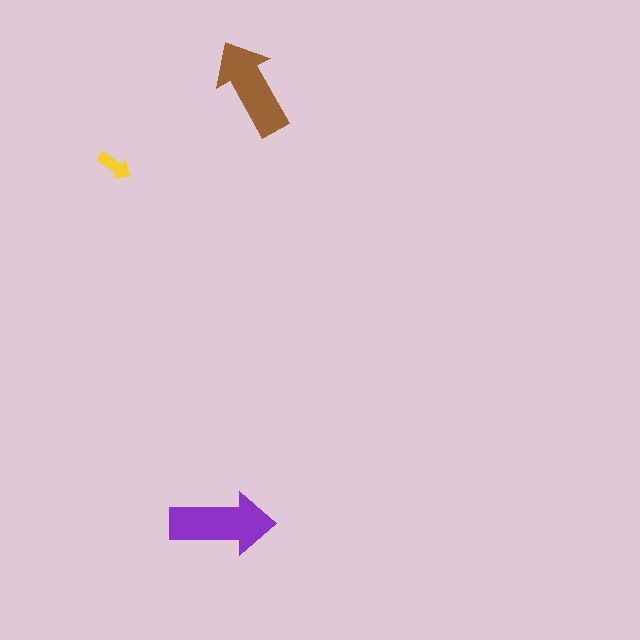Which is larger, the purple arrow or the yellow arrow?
The purple one.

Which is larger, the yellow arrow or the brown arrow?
The brown one.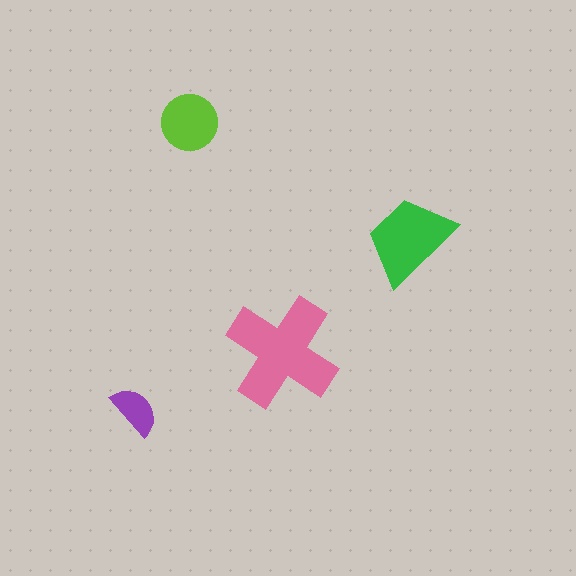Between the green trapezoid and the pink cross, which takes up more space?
The pink cross.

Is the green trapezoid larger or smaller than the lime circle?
Larger.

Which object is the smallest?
The purple semicircle.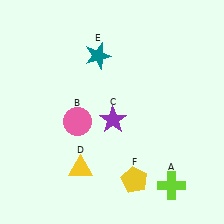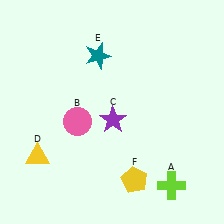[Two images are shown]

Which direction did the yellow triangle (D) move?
The yellow triangle (D) moved left.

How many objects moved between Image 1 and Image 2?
1 object moved between the two images.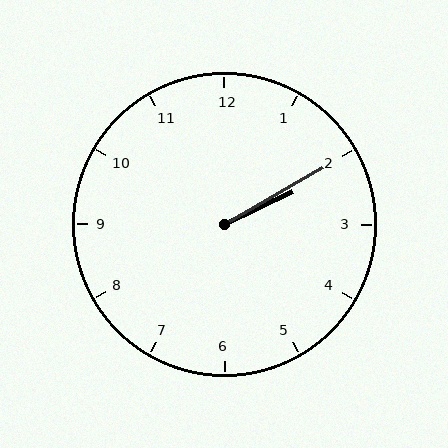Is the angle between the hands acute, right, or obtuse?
It is acute.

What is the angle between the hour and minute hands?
Approximately 5 degrees.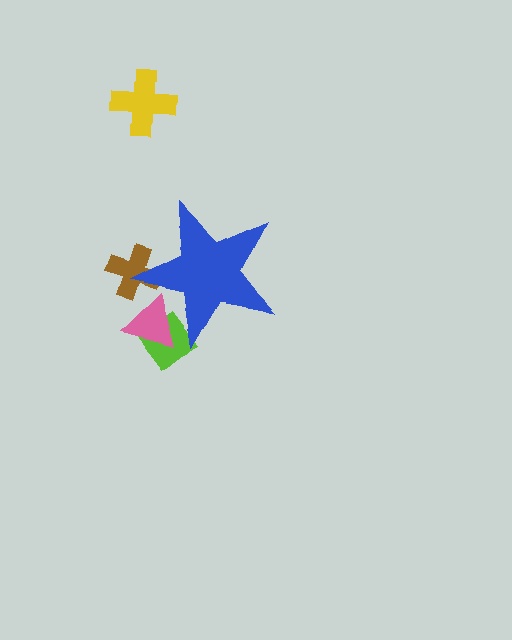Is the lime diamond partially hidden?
Yes, the lime diamond is partially hidden behind the blue star.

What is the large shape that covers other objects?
A blue star.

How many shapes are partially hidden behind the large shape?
3 shapes are partially hidden.